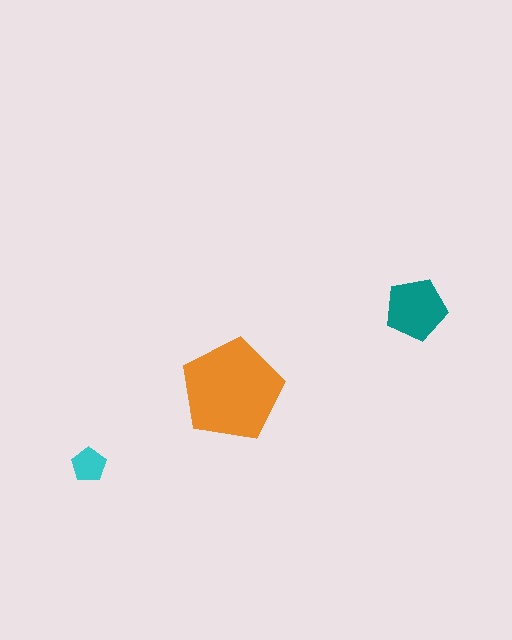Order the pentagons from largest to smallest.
the orange one, the teal one, the cyan one.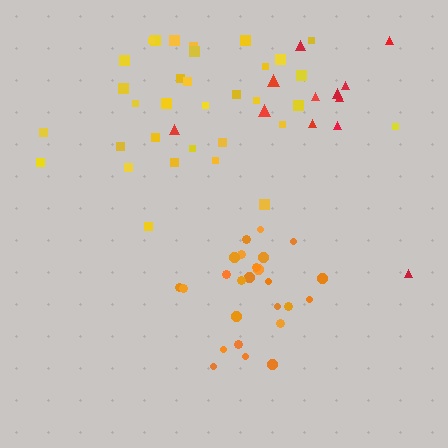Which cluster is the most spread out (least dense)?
Red.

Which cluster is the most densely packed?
Orange.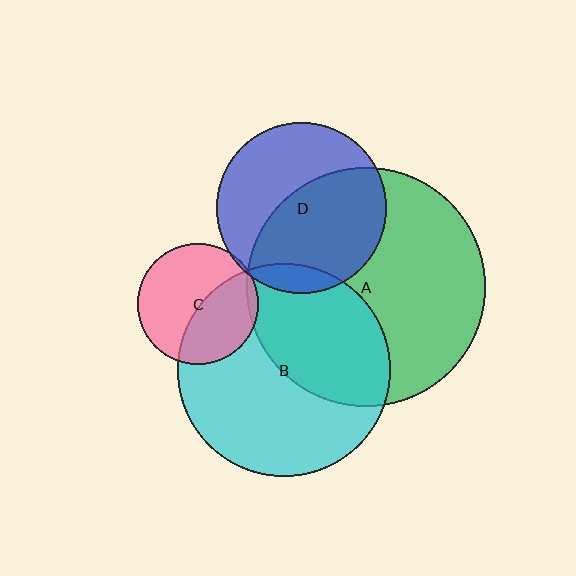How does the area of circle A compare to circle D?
Approximately 1.9 times.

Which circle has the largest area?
Circle A (green).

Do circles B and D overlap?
Yes.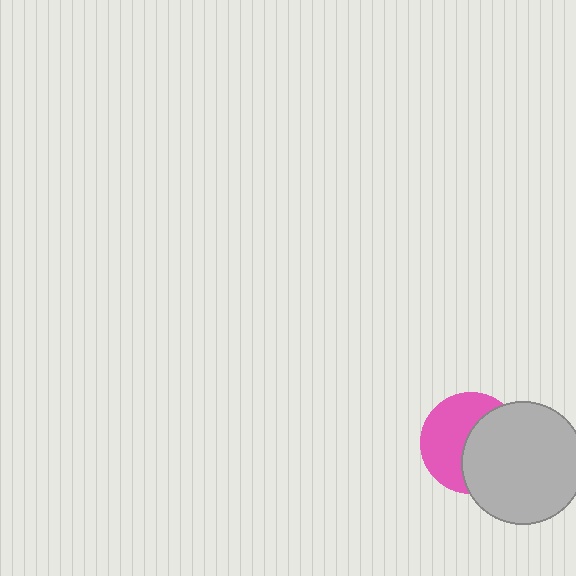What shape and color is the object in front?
The object in front is a light gray circle.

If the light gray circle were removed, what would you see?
You would see the complete pink circle.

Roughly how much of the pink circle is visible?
About half of it is visible (roughly 52%).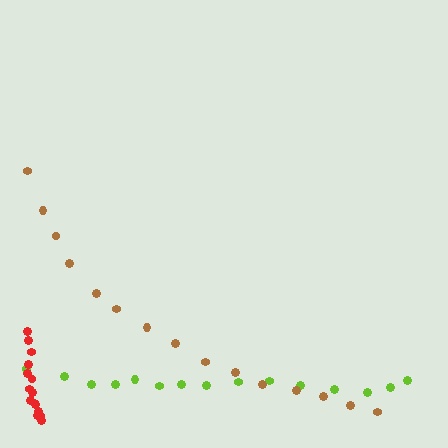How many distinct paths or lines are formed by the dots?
There are 3 distinct paths.